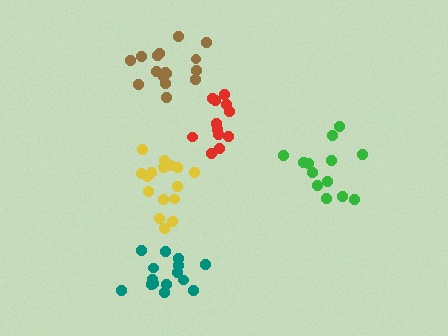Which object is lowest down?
The teal cluster is bottommost.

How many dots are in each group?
Group 1: 16 dots, Group 2: 15 dots, Group 3: 13 dots, Group 4: 12 dots, Group 5: 16 dots (72 total).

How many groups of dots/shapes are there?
There are 5 groups.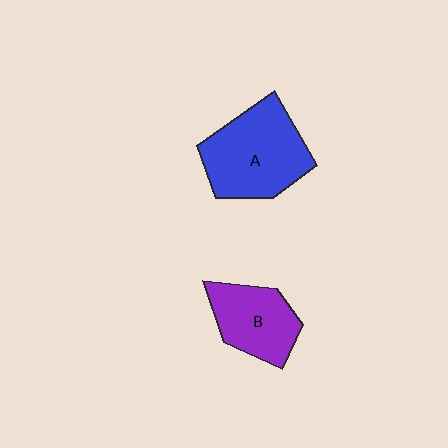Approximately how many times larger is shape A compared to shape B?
Approximately 1.4 times.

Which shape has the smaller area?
Shape B (purple).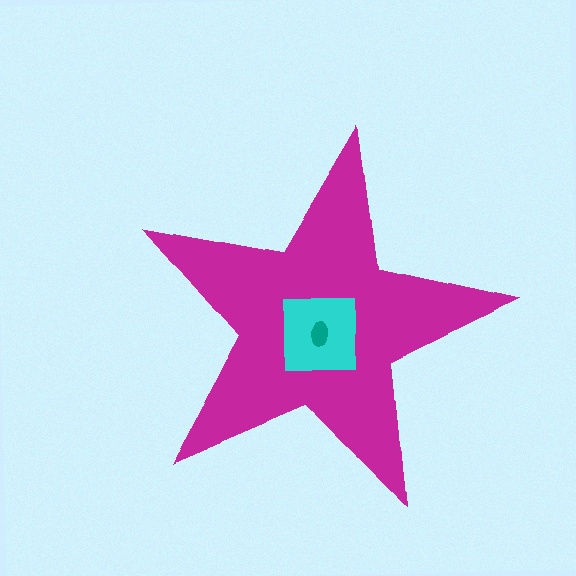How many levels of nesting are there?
3.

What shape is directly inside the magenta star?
The cyan square.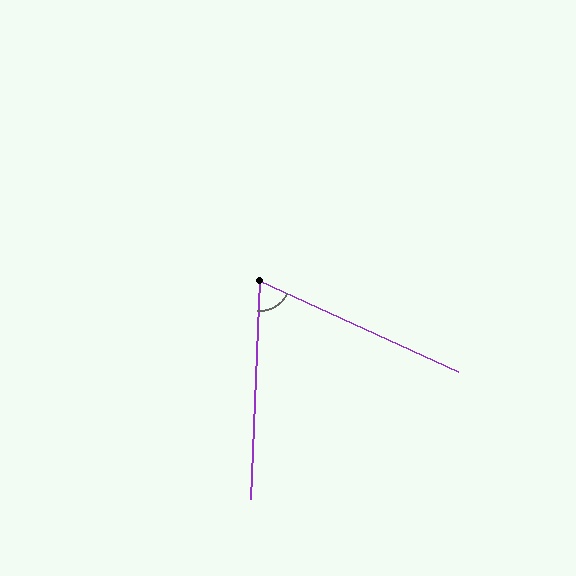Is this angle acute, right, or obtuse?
It is acute.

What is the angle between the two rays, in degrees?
Approximately 68 degrees.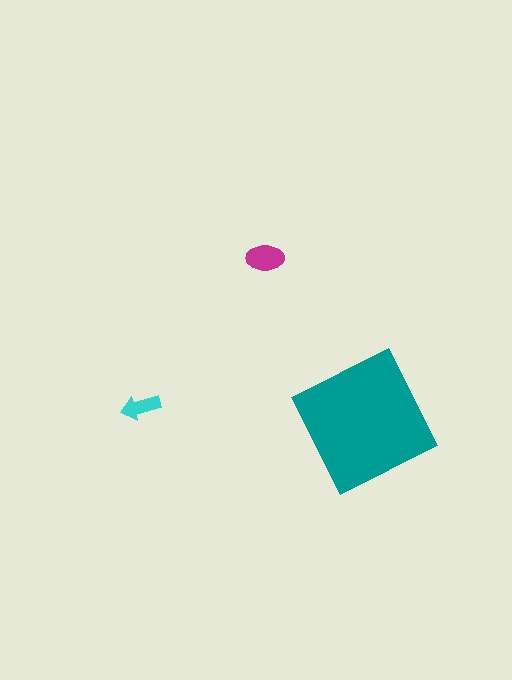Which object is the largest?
The teal square.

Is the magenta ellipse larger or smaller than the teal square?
Smaller.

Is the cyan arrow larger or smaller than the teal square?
Smaller.